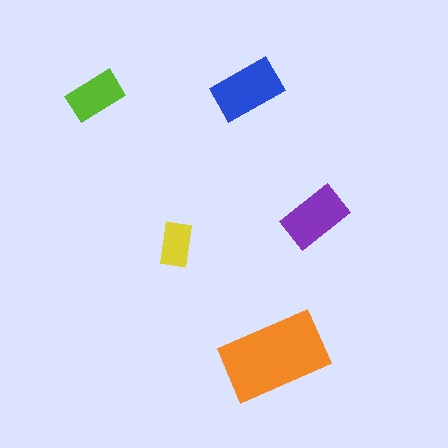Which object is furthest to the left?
The lime rectangle is leftmost.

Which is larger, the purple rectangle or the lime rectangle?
The purple one.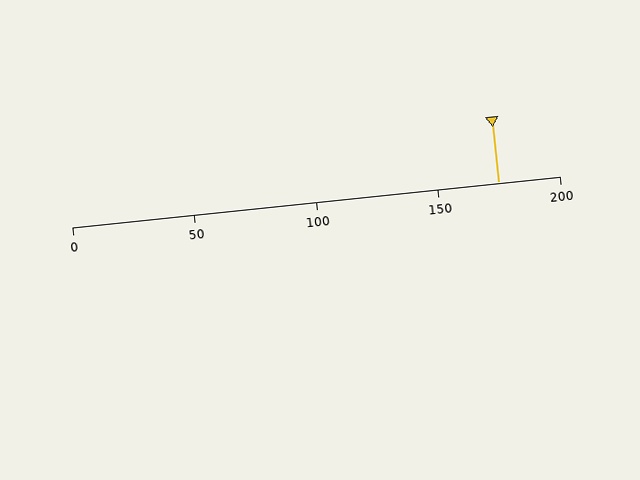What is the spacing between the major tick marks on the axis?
The major ticks are spaced 50 apart.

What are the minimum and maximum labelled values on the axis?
The axis runs from 0 to 200.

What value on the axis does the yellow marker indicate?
The marker indicates approximately 175.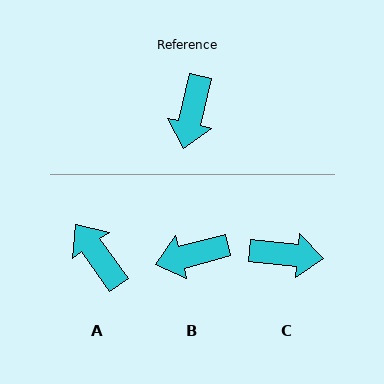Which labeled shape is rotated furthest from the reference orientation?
A, about 132 degrees away.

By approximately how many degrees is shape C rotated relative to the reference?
Approximately 97 degrees counter-clockwise.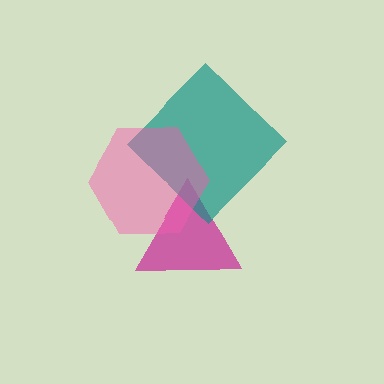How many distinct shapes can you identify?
There are 3 distinct shapes: a magenta triangle, a teal diamond, a pink hexagon.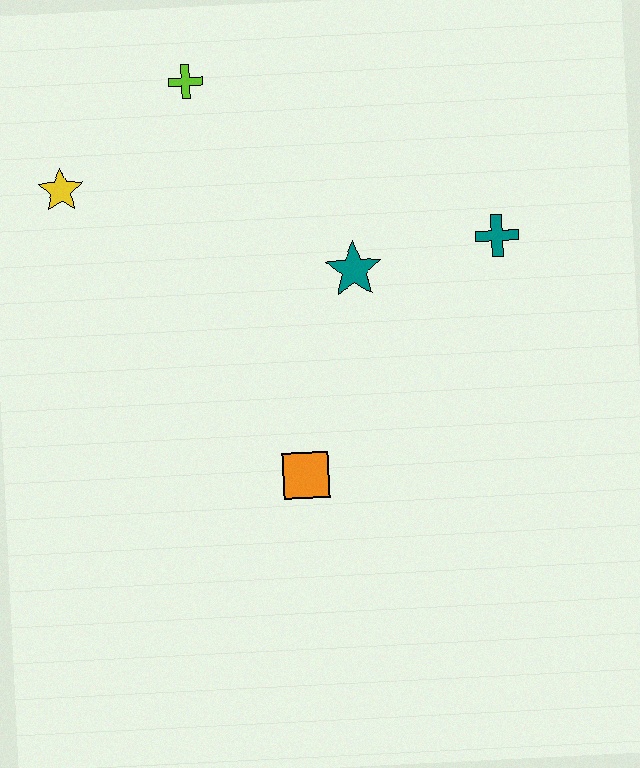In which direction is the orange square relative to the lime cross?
The orange square is below the lime cross.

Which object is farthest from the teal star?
The yellow star is farthest from the teal star.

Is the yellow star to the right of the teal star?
No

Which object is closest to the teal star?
The teal cross is closest to the teal star.